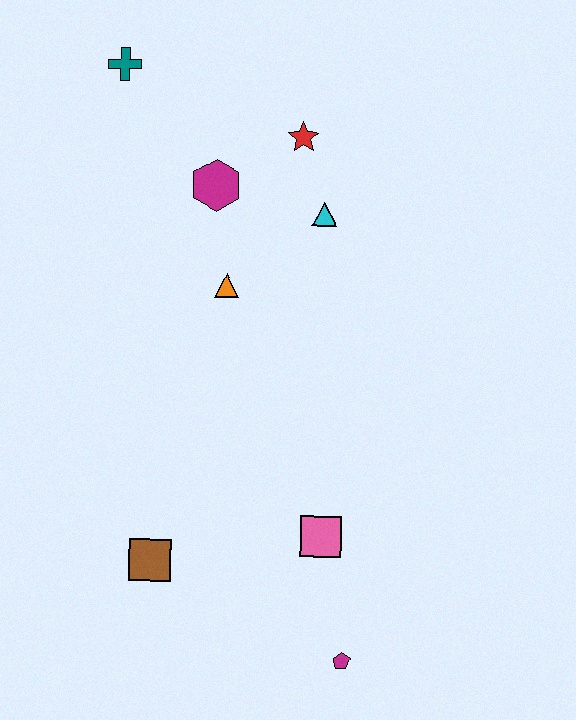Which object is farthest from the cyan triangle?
The magenta pentagon is farthest from the cyan triangle.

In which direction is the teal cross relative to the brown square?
The teal cross is above the brown square.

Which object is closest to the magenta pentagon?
The pink square is closest to the magenta pentagon.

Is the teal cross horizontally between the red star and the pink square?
No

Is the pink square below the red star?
Yes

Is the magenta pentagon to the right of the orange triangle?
Yes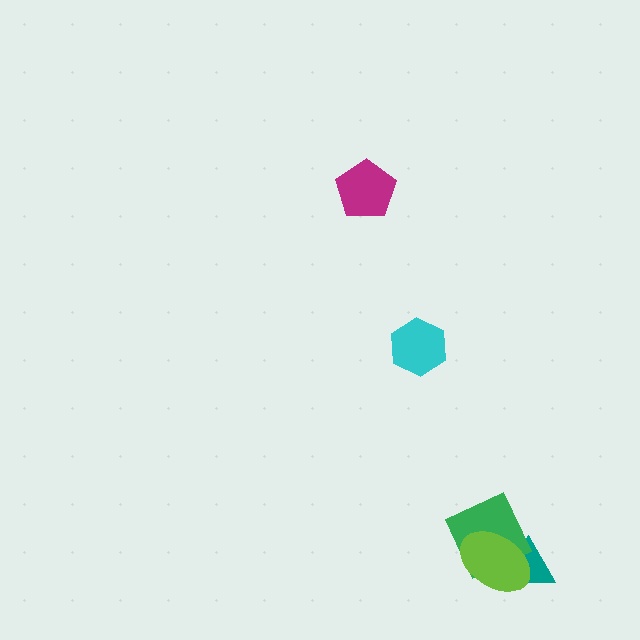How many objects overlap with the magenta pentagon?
0 objects overlap with the magenta pentagon.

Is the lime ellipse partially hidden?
No, no other shape covers it.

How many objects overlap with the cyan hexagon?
0 objects overlap with the cyan hexagon.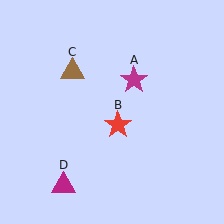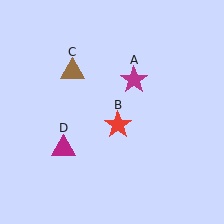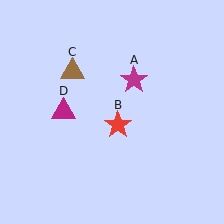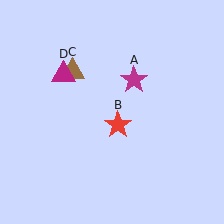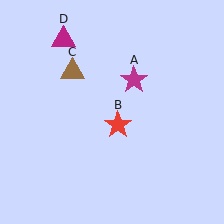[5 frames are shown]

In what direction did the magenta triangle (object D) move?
The magenta triangle (object D) moved up.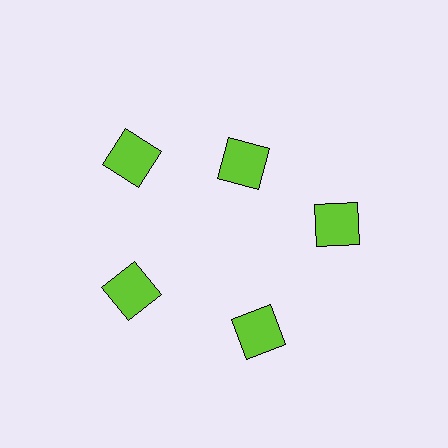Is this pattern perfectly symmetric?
No. The 5 lime squares are arranged in a ring, but one element near the 1 o'clock position is pulled inward toward the center, breaking the 5-fold rotational symmetry.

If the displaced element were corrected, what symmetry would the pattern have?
It would have 5-fold rotational symmetry — the pattern would map onto itself every 72 degrees.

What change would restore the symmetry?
The symmetry would be restored by moving it outward, back onto the ring so that all 5 squares sit at equal angles and equal distance from the center.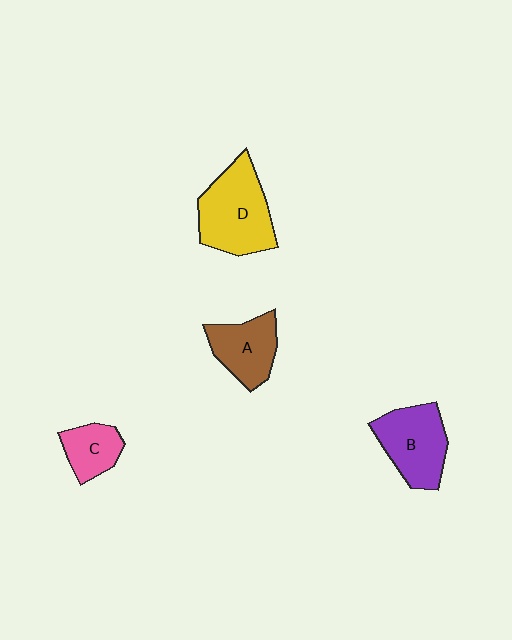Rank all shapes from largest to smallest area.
From largest to smallest: D (yellow), B (purple), A (brown), C (pink).